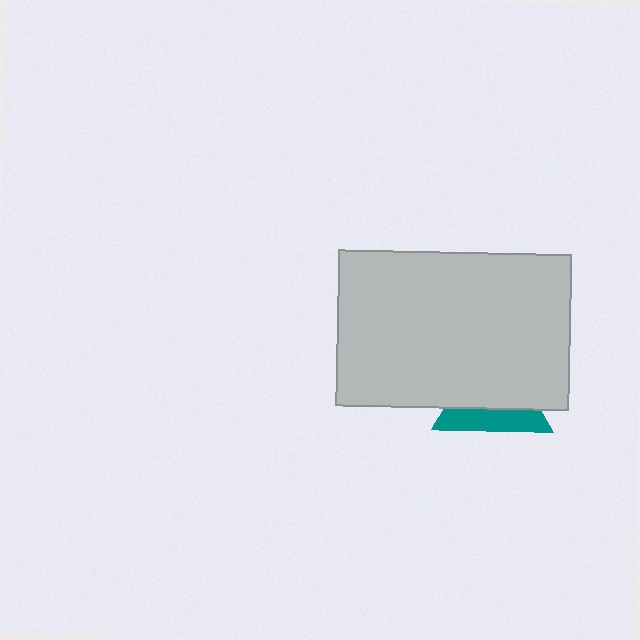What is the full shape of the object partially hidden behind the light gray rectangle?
The partially hidden object is a teal triangle.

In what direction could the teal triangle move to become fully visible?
The teal triangle could move down. That would shift it out from behind the light gray rectangle entirely.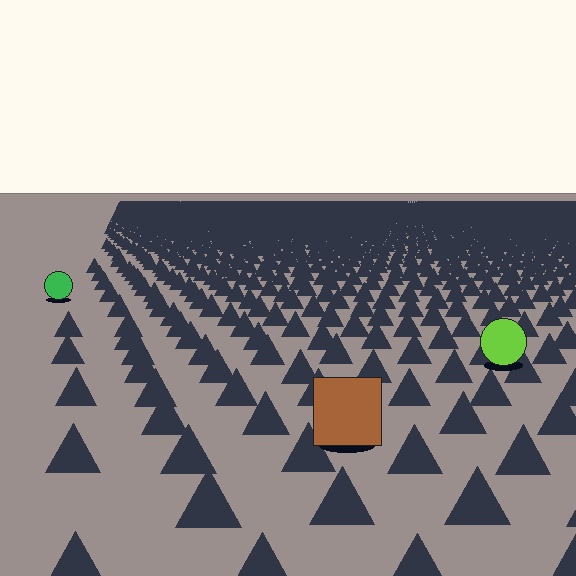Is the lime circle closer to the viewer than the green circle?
Yes. The lime circle is closer — you can tell from the texture gradient: the ground texture is coarser near it.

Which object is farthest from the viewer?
The green circle is farthest from the viewer. It appears smaller and the ground texture around it is denser.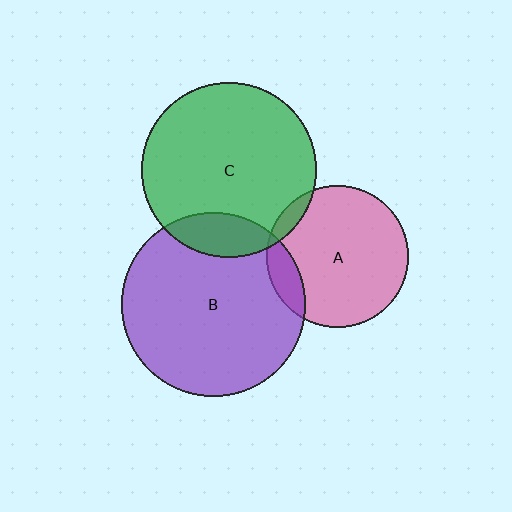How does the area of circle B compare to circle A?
Approximately 1.7 times.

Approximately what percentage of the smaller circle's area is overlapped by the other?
Approximately 5%.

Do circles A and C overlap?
Yes.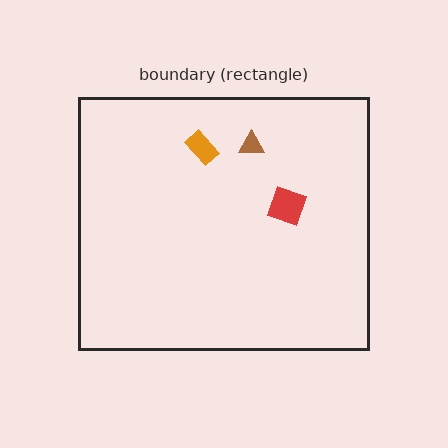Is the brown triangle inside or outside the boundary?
Inside.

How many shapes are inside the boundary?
3 inside, 0 outside.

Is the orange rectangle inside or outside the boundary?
Inside.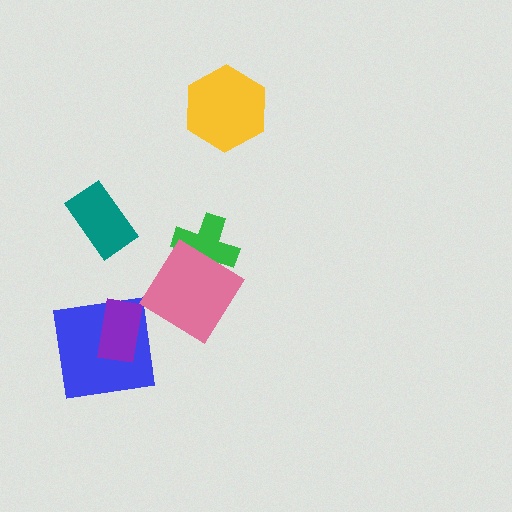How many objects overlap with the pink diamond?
1 object overlaps with the pink diamond.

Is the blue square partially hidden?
Yes, it is partially covered by another shape.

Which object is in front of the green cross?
The pink diamond is in front of the green cross.